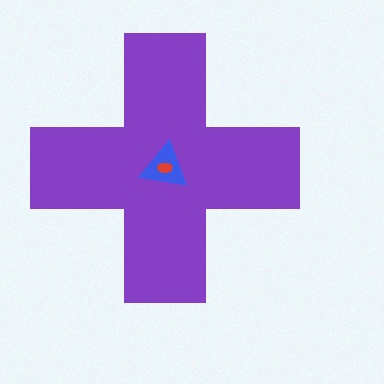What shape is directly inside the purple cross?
The blue triangle.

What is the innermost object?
The red ellipse.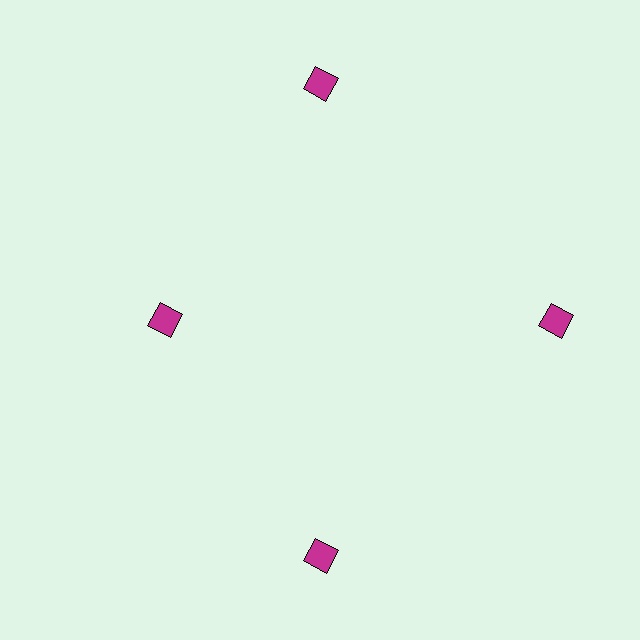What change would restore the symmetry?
The symmetry would be restored by moving it outward, back onto the ring so that all 4 diamonds sit at equal angles and equal distance from the center.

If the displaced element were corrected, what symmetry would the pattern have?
It would have 4-fold rotational symmetry — the pattern would map onto itself every 90 degrees.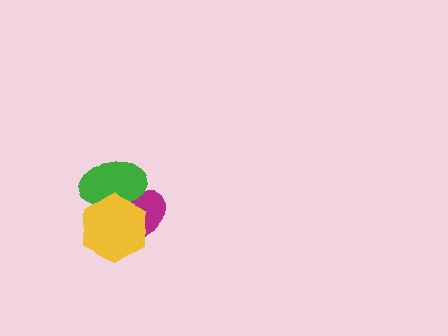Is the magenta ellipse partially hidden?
Yes, it is partially covered by another shape.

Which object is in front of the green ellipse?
The yellow hexagon is in front of the green ellipse.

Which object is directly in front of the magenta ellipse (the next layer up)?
The green ellipse is directly in front of the magenta ellipse.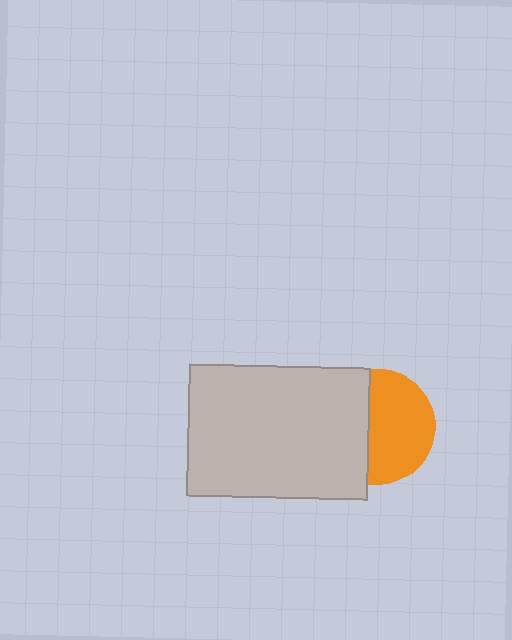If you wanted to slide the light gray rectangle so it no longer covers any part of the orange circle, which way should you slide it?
Slide it left — that is the most direct way to separate the two shapes.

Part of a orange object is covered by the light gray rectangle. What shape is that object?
It is a circle.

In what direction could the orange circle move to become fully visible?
The orange circle could move right. That would shift it out from behind the light gray rectangle entirely.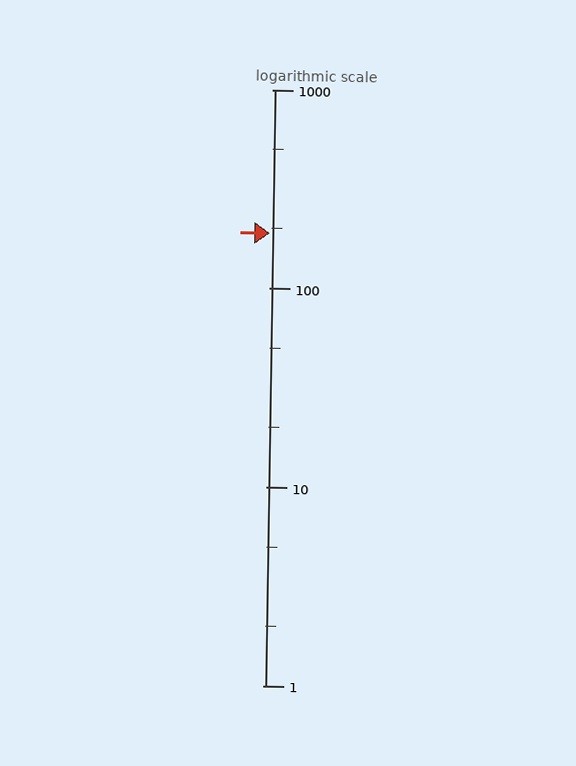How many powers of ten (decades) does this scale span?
The scale spans 3 decades, from 1 to 1000.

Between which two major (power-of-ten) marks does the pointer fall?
The pointer is between 100 and 1000.